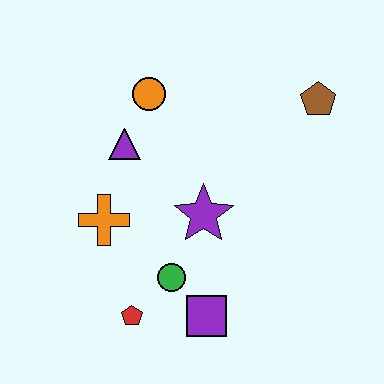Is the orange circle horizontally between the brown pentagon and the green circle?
No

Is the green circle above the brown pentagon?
No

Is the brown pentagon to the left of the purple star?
No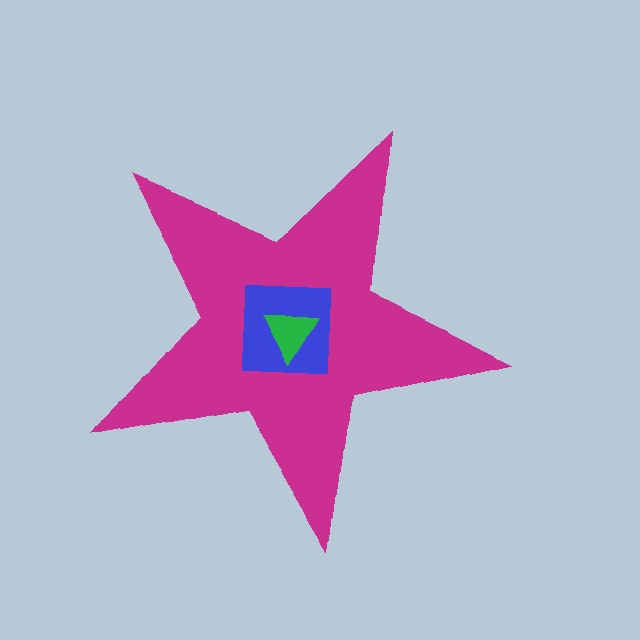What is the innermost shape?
The green triangle.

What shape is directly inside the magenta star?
The blue square.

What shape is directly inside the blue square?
The green triangle.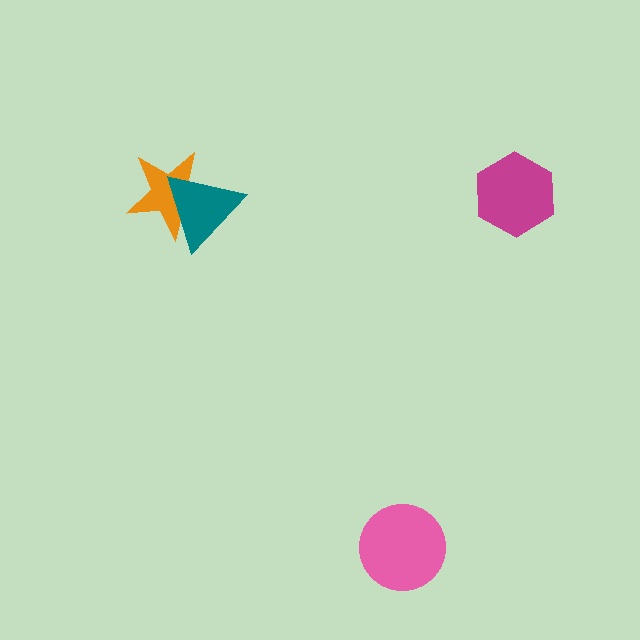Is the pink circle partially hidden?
No, no other shape covers it.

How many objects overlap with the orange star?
1 object overlaps with the orange star.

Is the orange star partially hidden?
Yes, it is partially covered by another shape.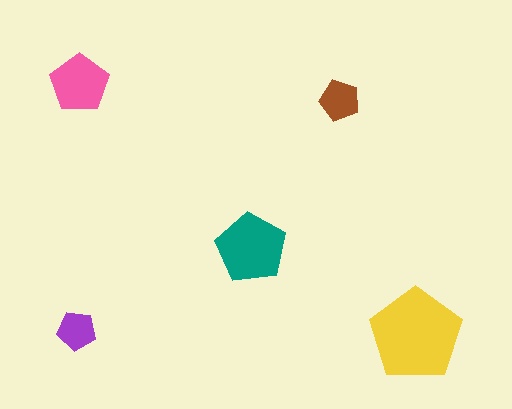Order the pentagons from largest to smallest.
the yellow one, the teal one, the pink one, the brown one, the purple one.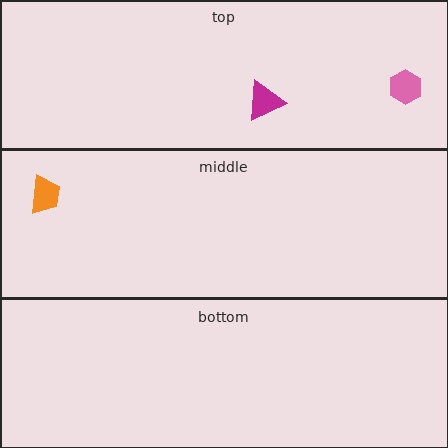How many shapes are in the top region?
2.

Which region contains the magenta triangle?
The top region.